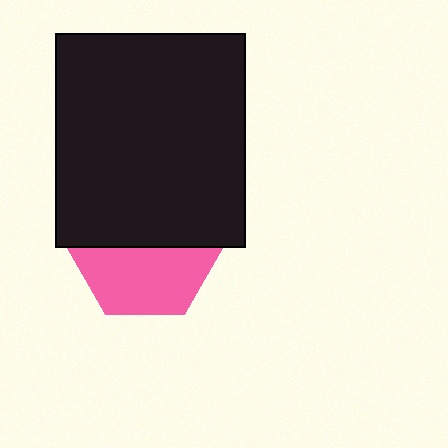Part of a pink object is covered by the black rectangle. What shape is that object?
It is a hexagon.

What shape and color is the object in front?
The object in front is a black rectangle.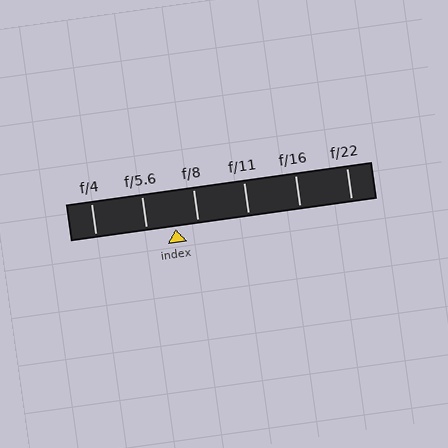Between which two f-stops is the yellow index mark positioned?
The index mark is between f/5.6 and f/8.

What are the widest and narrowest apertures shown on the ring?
The widest aperture shown is f/4 and the narrowest is f/22.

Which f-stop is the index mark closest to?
The index mark is closest to f/8.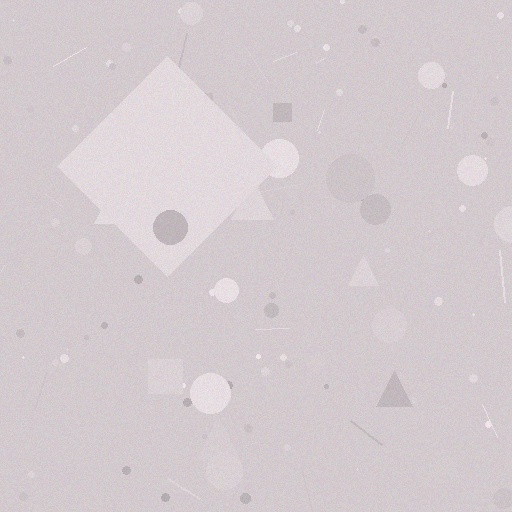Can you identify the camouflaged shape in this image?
The camouflaged shape is a diamond.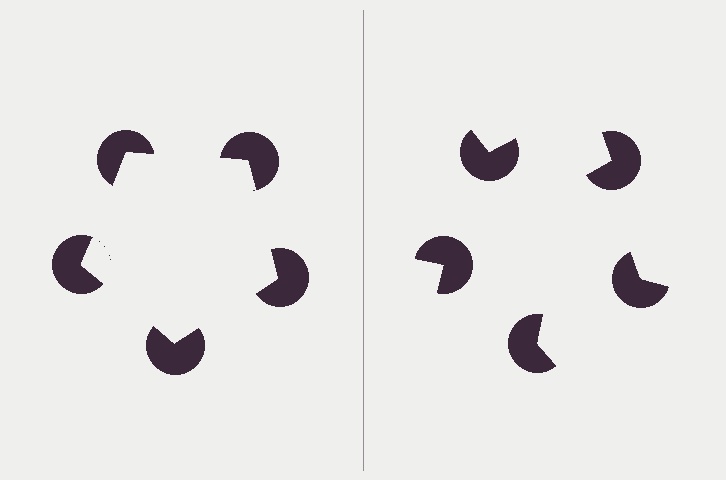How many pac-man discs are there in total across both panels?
10 — 5 on each side.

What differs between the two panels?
The pac-man discs are positioned identically on both sides; only the wedge orientations differ. On the left they align to a pentagon; on the right they are misaligned.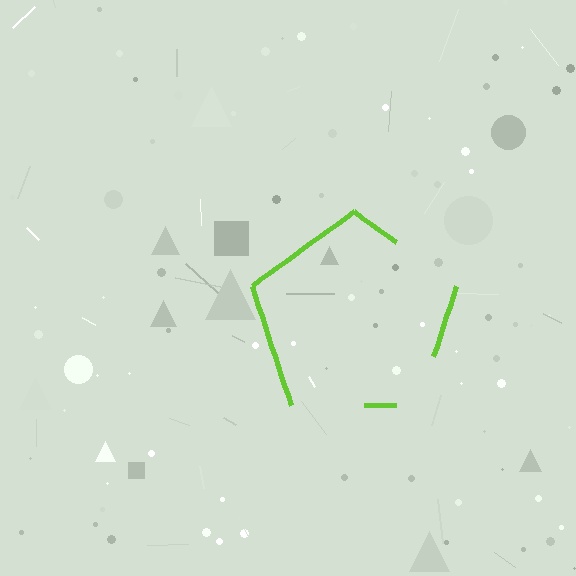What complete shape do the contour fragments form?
The contour fragments form a pentagon.